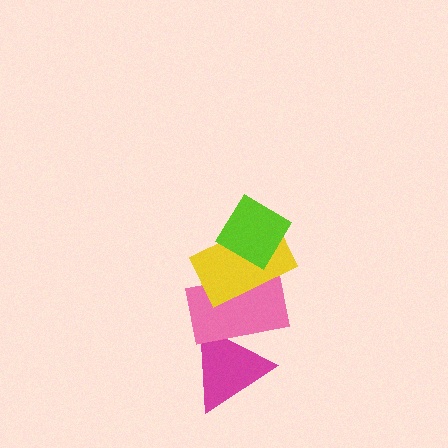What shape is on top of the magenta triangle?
The pink rectangle is on top of the magenta triangle.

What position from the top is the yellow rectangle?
The yellow rectangle is 2nd from the top.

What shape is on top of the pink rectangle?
The yellow rectangle is on top of the pink rectangle.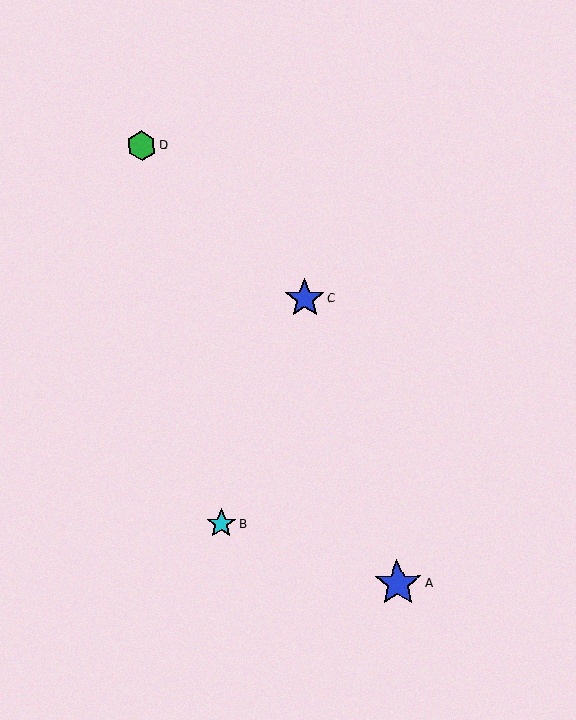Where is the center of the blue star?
The center of the blue star is at (398, 583).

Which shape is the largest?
The blue star (labeled A) is the largest.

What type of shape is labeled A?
Shape A is a blue star.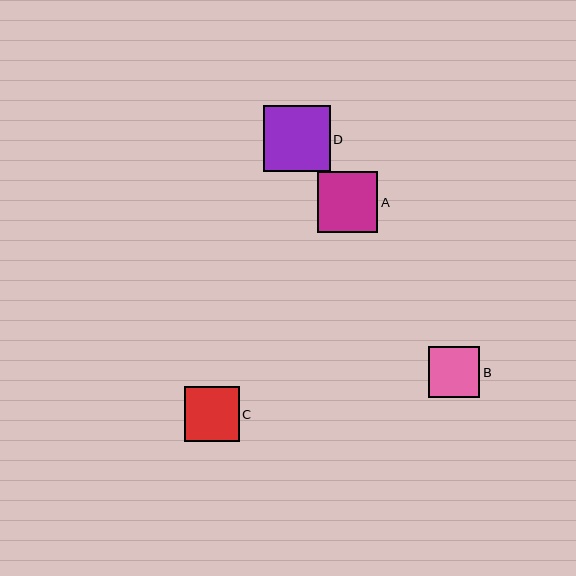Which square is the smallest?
Square B is the smallest with a size of approximately 51 pixels.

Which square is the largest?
Square D is the largest with a size of approximately 66 pixels.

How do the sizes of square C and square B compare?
Square C and square B are approximately the same size.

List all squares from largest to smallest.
From largest to smallest: D, A, C, B.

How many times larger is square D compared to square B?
Square D is approximately 1.3 times the size of square B.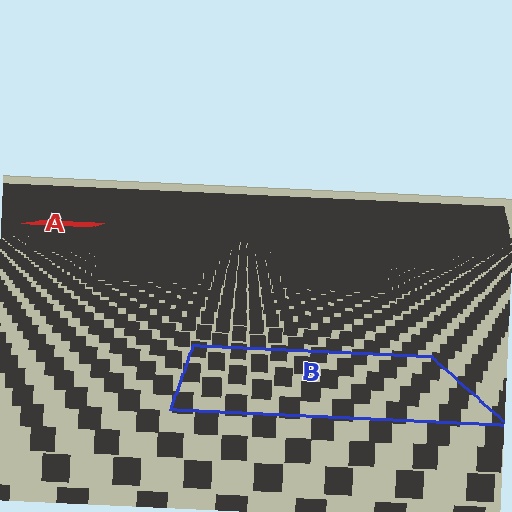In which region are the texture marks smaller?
The texture marks are smaller in region A, because it is farther away.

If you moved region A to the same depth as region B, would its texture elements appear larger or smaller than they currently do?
They would appear larger. At a closer depth, the same texture elements are projected at a bigger on-screen size.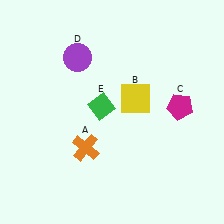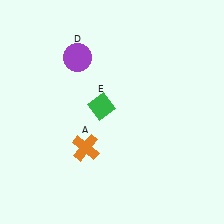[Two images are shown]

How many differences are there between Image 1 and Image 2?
There are 2 differences between the two images.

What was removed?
The yellow square (B), the magenta pentagon (C) were removed in Image 2.